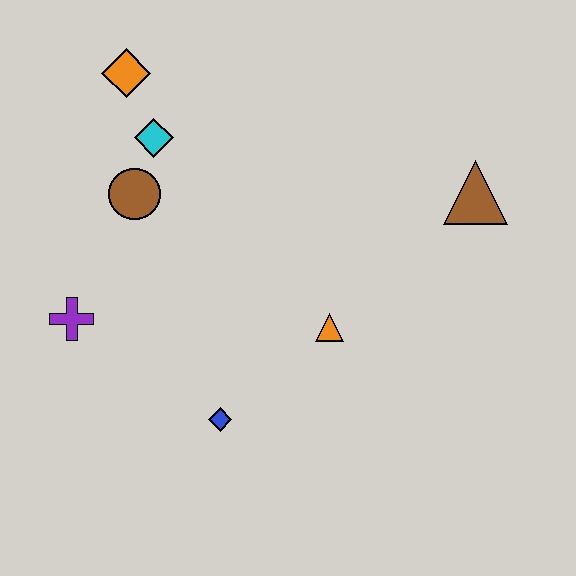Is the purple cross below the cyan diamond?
Yes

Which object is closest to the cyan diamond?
The brown circle is closest to the cyan diamond.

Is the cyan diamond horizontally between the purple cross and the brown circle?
No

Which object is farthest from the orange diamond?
The brown triangle is farthest from the orange diamond.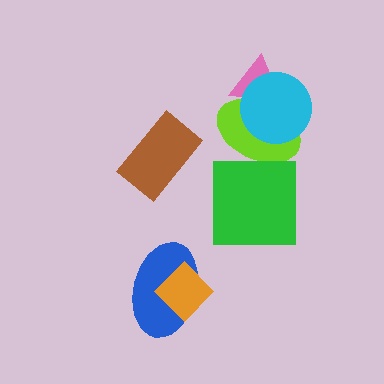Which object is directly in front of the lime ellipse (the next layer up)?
The green square is directly in front of the lime ellipse.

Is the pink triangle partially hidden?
Yes, it is partially covered by another shape.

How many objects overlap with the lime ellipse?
3 objects overlap with the lime ellipse.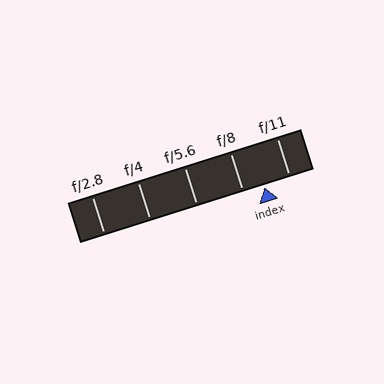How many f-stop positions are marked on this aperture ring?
There are 5 f-stop positions marked.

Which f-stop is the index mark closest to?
The index mark is closest to f/8.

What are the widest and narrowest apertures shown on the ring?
The widest aperture shown is f/2.8 and the narrowest is f/11.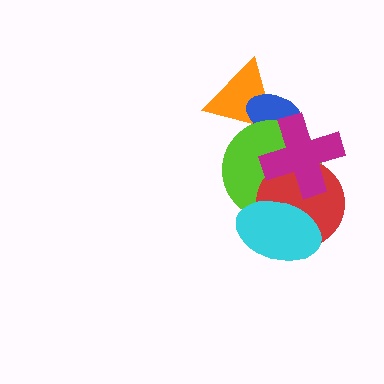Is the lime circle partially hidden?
Yes, it is partially covered by another shape.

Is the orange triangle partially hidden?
Yes, it is partially covered by another shape.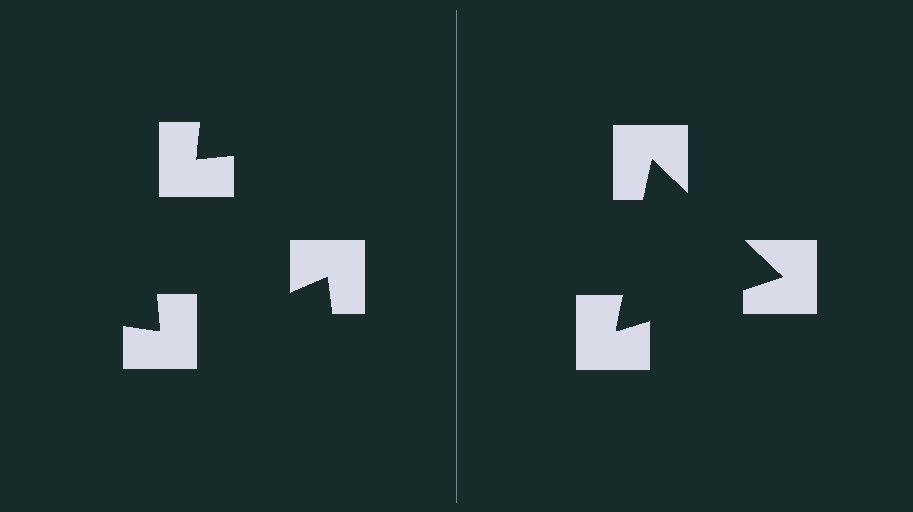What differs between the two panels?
The notched squares are positioned identically on both sides; only the wedge orientations differ. On the right they align to a triangle; on the left they are misaligned.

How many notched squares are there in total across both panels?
6 — 3 on each side.